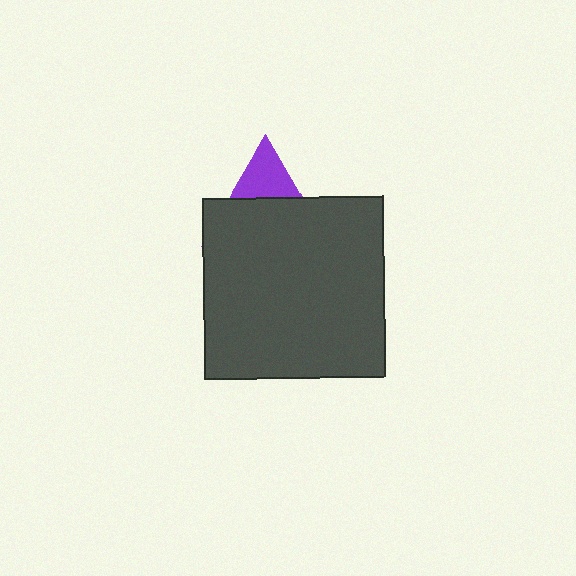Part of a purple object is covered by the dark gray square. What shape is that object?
It is a triangle.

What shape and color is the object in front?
The object in front is a dark gray square.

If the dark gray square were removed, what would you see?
You would see the complete purple triangle.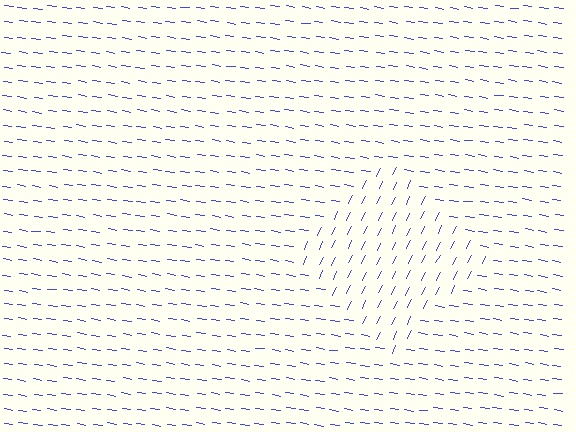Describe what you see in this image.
The image is filled with small blue line segments. A diamond region in the image has lines oriented differently from the surrounding lines, creating a visible texture boundary.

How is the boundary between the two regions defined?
The boundary is defined purely by a change in line orientation (approximately 72 degrees difference). All lines are the same color and thickness.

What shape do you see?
I see a diamond.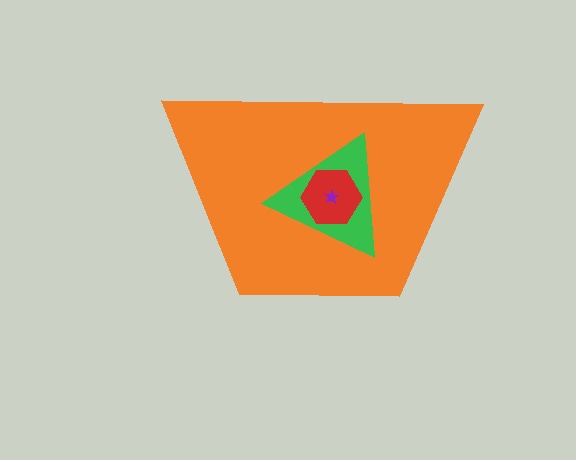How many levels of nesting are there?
4.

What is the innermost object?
The purple star.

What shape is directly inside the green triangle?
The red hexagon.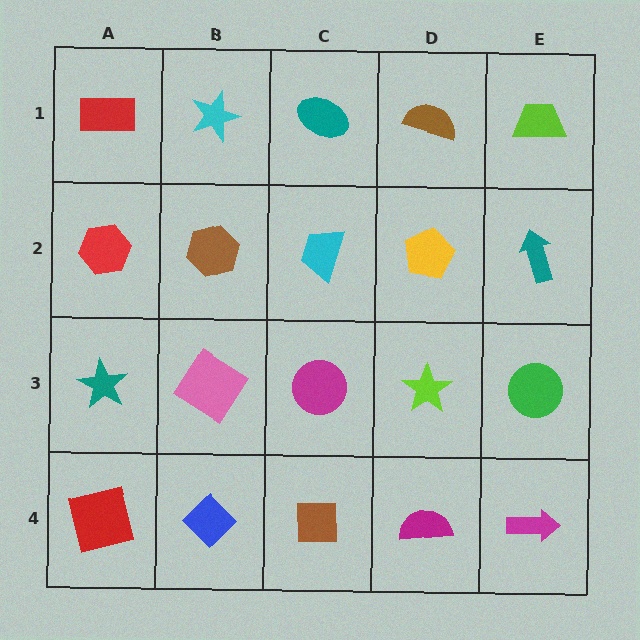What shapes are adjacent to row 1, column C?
A cyan trapezoid (row 2, column C), a cyan star (row 1, column B), a brown semicircle (row 1, column D).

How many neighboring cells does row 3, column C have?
4.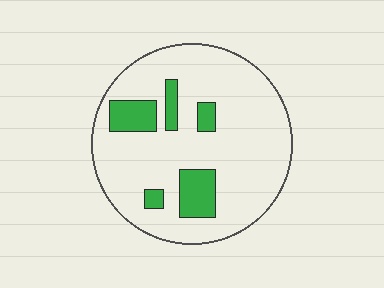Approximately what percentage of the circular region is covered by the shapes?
Approximately 15%.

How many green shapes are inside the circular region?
5.